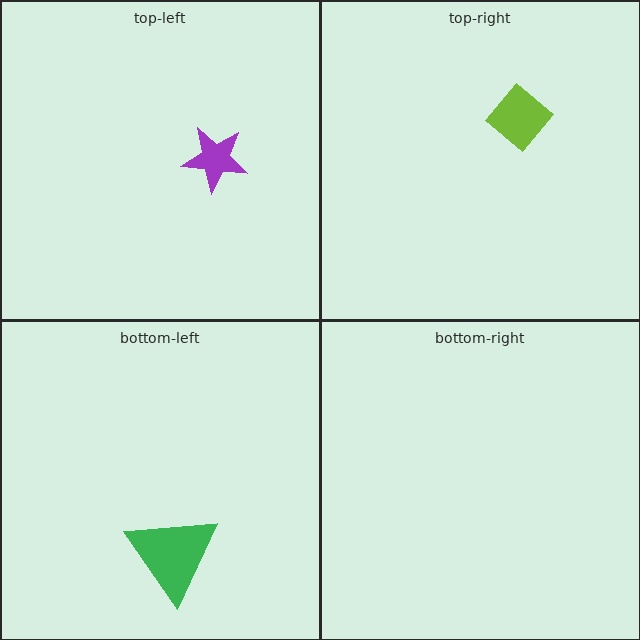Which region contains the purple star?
The top-left region.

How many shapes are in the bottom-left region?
1.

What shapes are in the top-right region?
The lime diamond.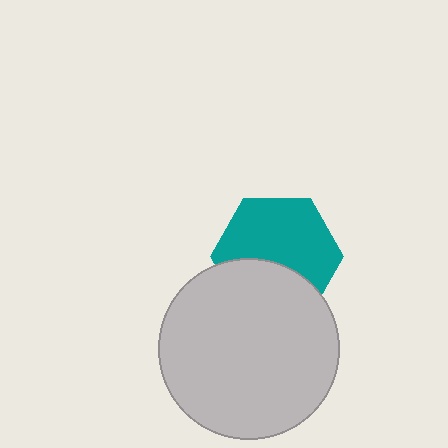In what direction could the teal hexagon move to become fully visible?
The teal hexagon could move up. That would shift it out from behind the light gray circle entirely.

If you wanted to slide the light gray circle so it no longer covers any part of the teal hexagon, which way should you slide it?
Slide it down — that is the most direct way to separate the two shapes.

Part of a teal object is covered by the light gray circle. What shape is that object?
It is a hexagon.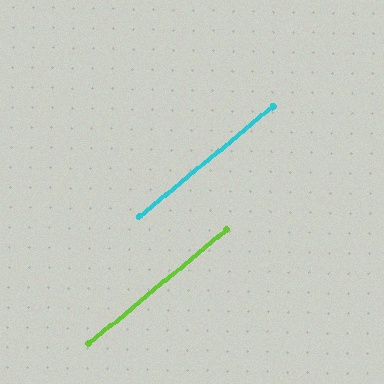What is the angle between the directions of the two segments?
Approximately 0 degrees.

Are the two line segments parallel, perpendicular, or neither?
Parallel — their directions differ by only 0.2°.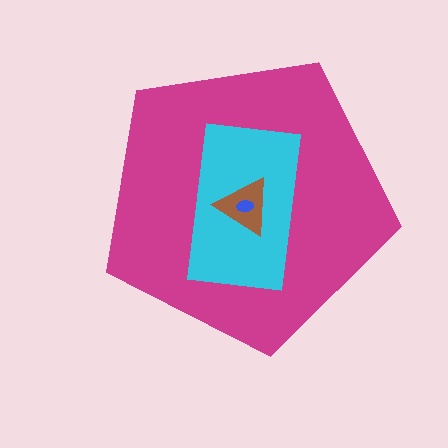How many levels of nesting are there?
4.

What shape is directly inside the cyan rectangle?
The brown triangle.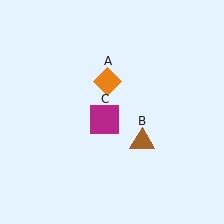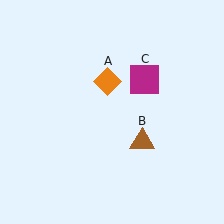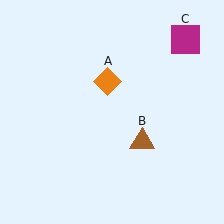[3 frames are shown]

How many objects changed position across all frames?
1 object changed position: magenta square (object C).